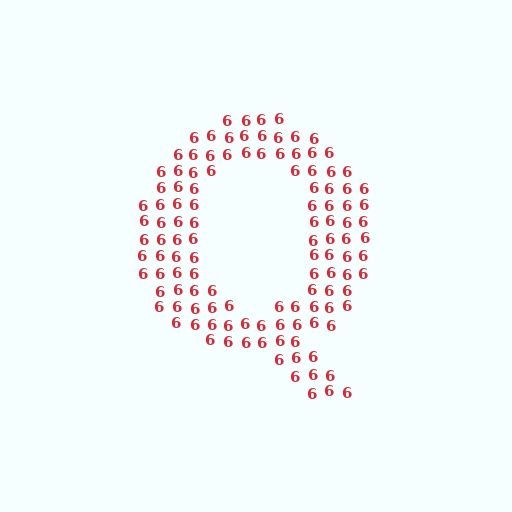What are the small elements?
The small elements are digit 6's.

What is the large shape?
The large shape is the letter Q.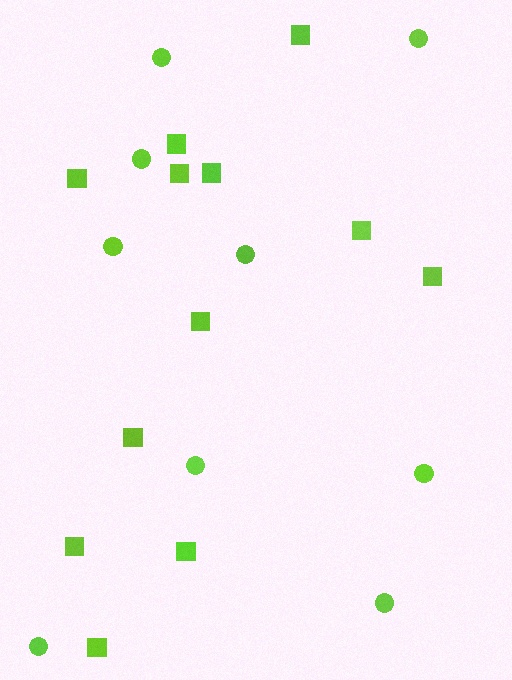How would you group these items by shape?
There are 2 groups: one group of circles (9) and one group of squares (12).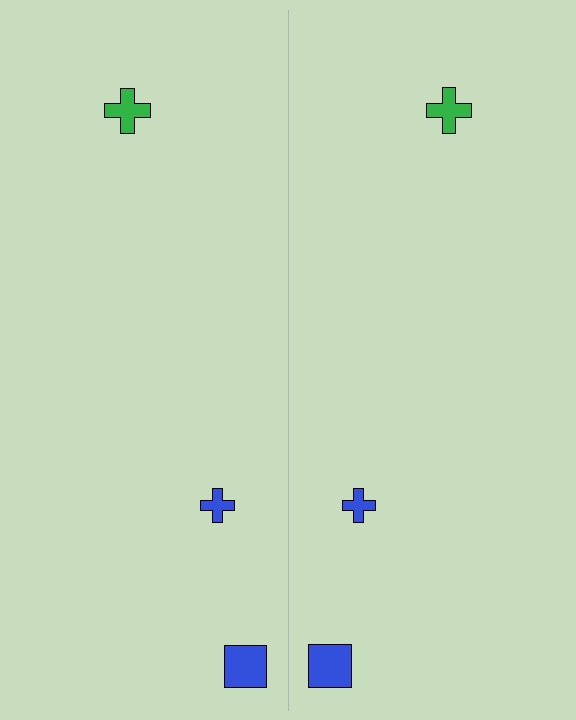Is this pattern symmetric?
Yes, this pattern has bilateral (reflection) symmetry.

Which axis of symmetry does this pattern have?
The pattern has a vertical axis of symmetry running through the center of the image.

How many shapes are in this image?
There are 6 shapes in this image.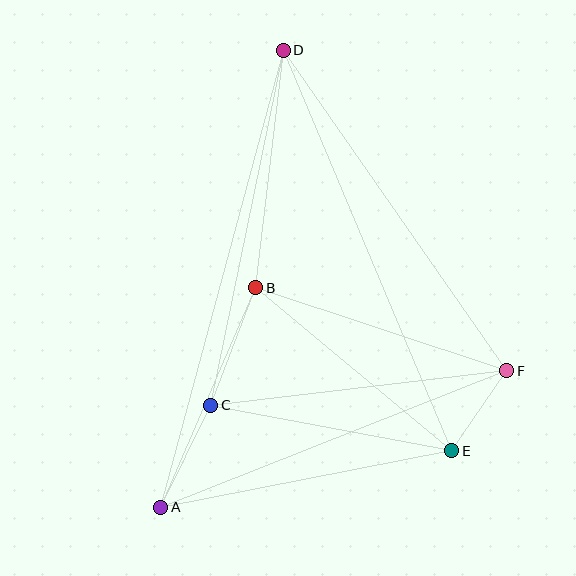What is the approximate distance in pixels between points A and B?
The distance between A and B is approximately 239 pixels.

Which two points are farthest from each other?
Points A and D are farthest from each other.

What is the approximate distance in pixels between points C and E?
The distance between C and E is approximately 245 pixels.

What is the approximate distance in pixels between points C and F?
The distance between C and F is approximately 298 pixels.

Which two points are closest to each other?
Points E and F are closest to each other.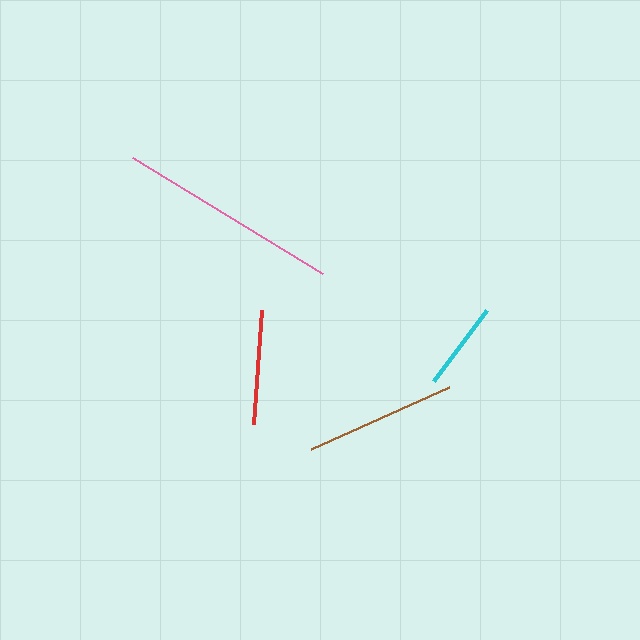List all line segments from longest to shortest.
From longest to shortest: pink, brown, red, cyan.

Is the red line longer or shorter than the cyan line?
The red line is longer than the cyan line.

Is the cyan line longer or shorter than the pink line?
The pink line is longer than the cyan line.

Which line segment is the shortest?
The cyan line is the shortest at approximately 89 pixels.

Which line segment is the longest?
The pink line is the longest at approximately 223 pixels.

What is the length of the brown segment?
The brown segment is approximately 151 pixels long.